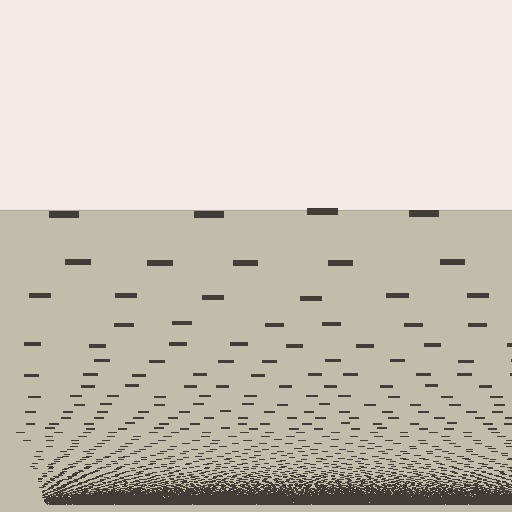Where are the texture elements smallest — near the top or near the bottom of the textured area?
Near the bottom.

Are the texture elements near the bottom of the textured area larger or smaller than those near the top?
Smaller. The gradient is inverted — elements near the bottom are smaller and denser.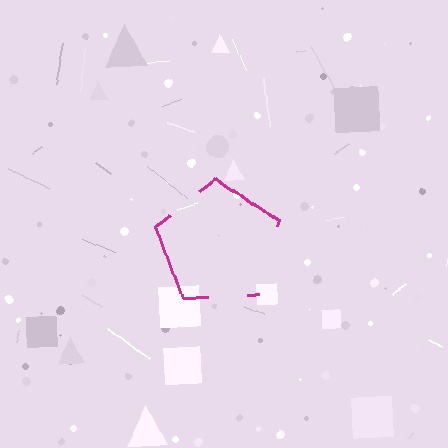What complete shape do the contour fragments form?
The contour fragments form a pentagon.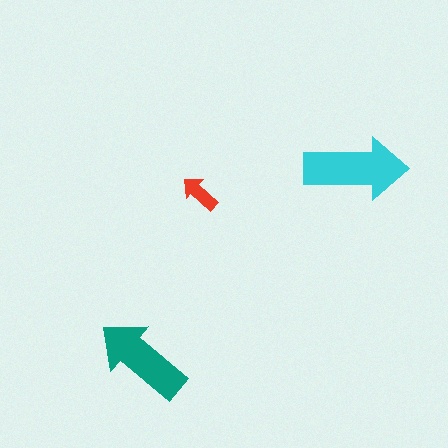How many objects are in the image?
There are 3 objects in the image.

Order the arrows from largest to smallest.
the cyan one, the teal one, the red one.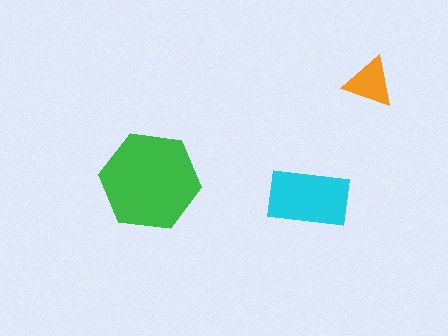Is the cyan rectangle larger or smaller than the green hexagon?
Smaller.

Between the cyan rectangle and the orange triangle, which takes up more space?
The cyan rectangle.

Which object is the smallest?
The orange triangle.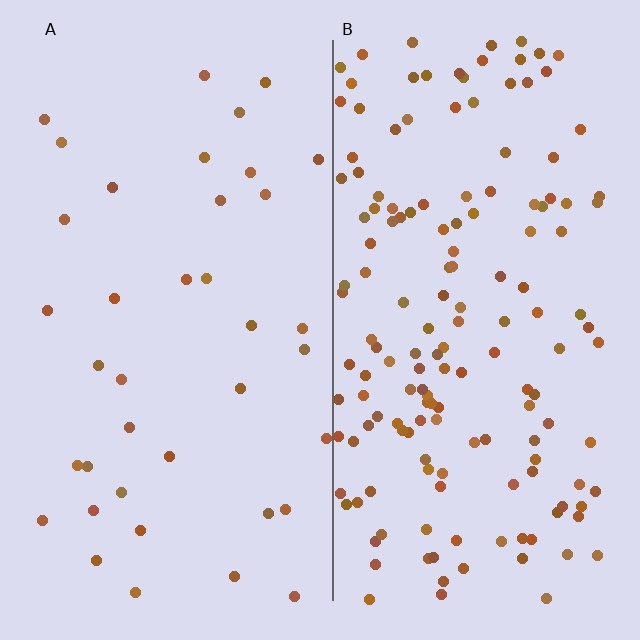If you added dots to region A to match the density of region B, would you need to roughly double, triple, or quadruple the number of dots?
Approximately quadruple.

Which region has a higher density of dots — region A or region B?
B (the right).